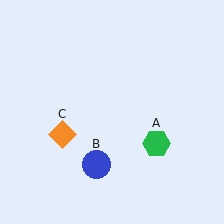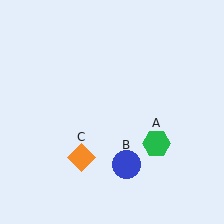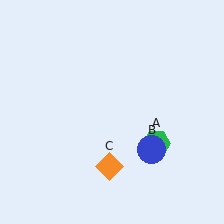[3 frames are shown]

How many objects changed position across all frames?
2 objects changed position: blue circle (object B), orange diamond (object C).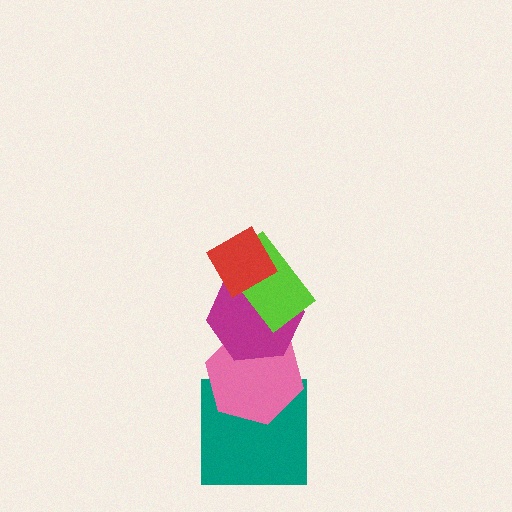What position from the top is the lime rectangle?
The lime rectangle is 2nd from the top.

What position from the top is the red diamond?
The red diamond is 1st from the top.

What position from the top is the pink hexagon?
The pink hexagon is 4th from the top.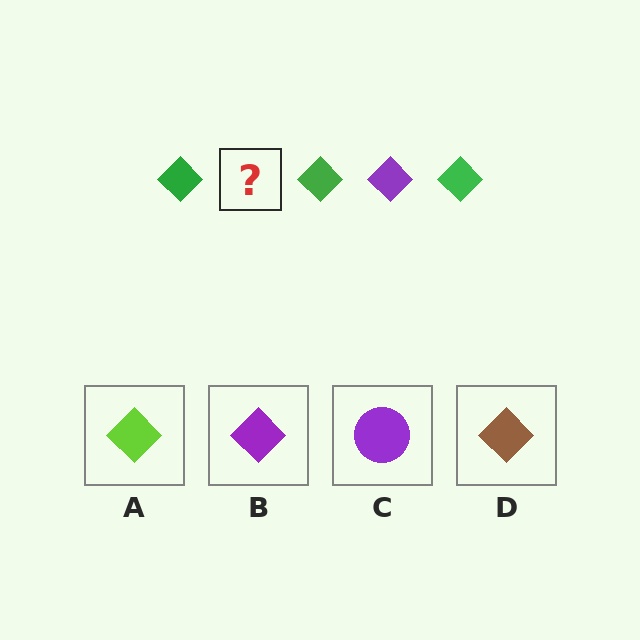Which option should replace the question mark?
Option B.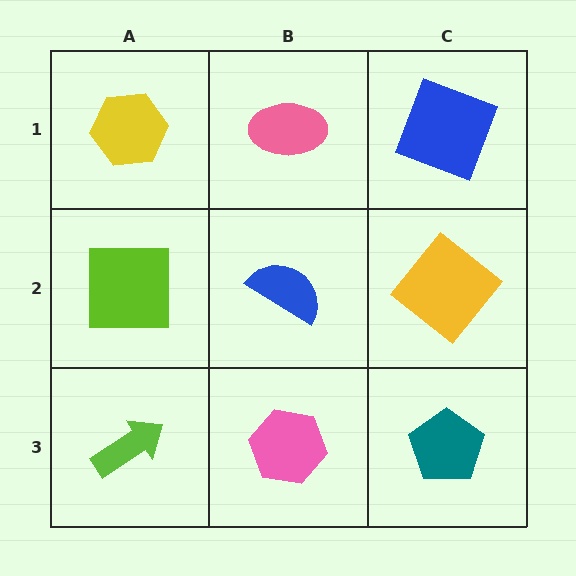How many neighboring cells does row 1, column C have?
2.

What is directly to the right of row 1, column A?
A pink ellipse.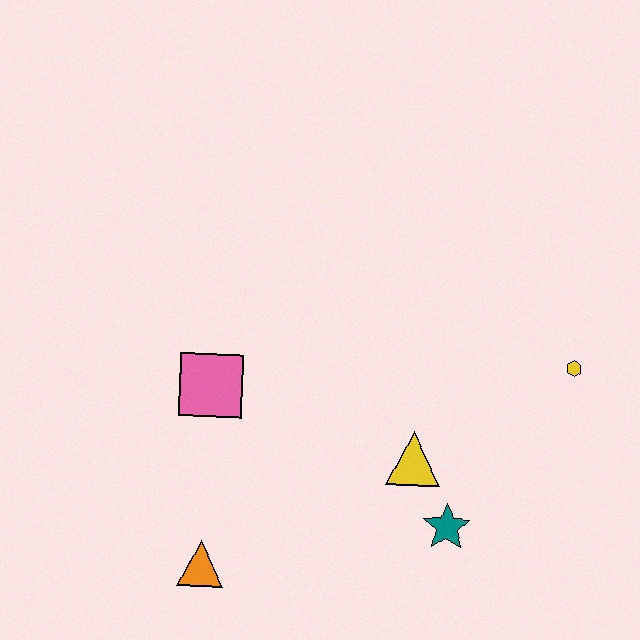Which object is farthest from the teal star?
The pink square is farthest from the teal star.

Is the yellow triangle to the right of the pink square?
Yes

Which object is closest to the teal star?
The yellow triangle is closest to the teal star.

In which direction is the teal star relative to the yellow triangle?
The teal star is below the yellow triangle.